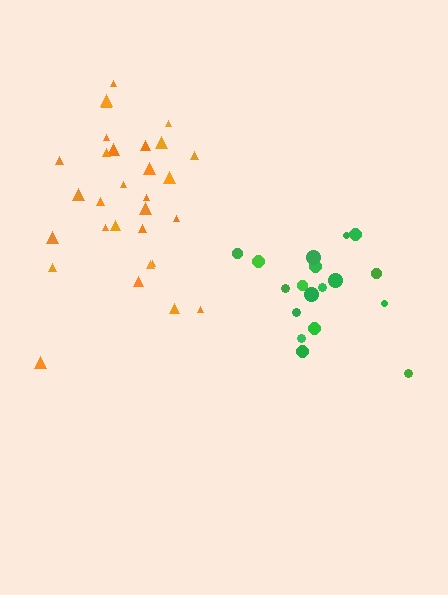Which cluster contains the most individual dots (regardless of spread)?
Orange (30).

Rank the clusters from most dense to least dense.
orange, green.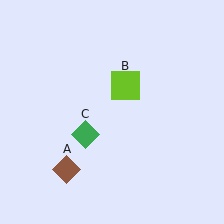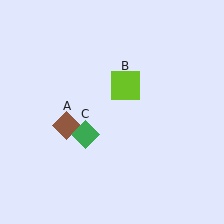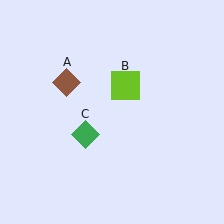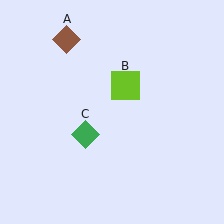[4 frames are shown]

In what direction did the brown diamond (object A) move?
The brown diamond (object A) moved up.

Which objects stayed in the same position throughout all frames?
Lime square (object B) and green diamond (object C) remained stationary.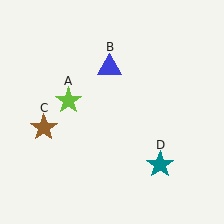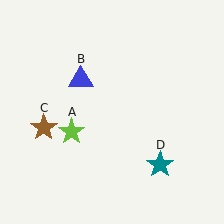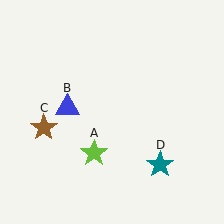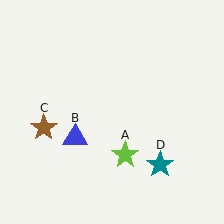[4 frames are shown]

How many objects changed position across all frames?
2 objects changed position: lime star (object A), blue triangle (object B).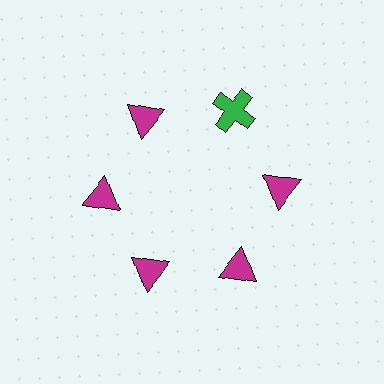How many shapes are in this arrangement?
There are 6 shapes arranged in a ring pattern.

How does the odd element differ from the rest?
It differs in both color (green instead of magenta) and shape (cross instead of triangle).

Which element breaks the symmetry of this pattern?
The green cross at roughly the 1 o'clock position breaks the symmetry. All other shapes are magenta triangles.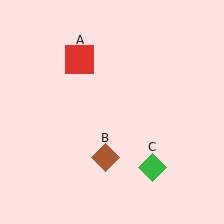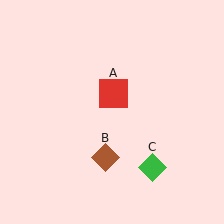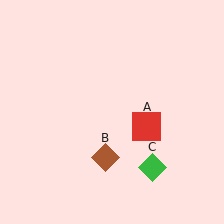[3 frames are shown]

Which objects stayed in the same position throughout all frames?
Brown diamond (object B) and green diamond (object C) remained stationary.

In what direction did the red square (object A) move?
The red square (object A) moved down and to the right.